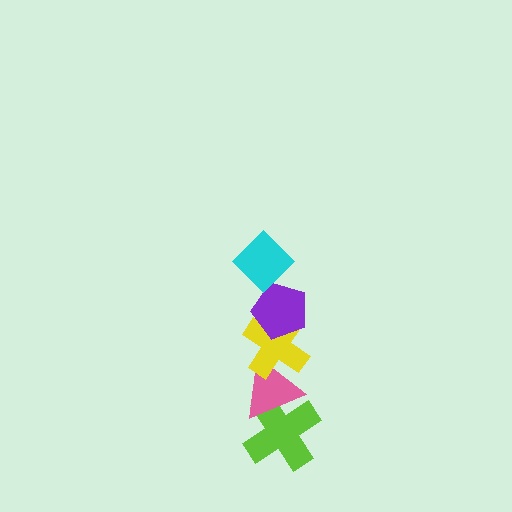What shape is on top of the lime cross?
The pink triangle is on top of the lime cross.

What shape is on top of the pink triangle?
The yellow cross is on top of the pink triangle.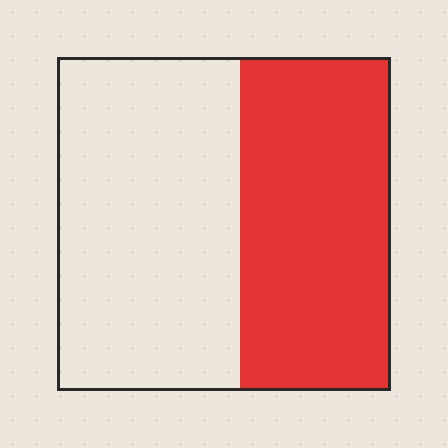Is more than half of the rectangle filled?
No.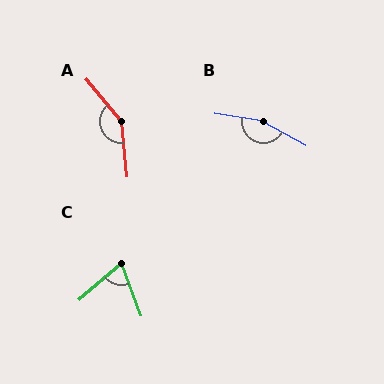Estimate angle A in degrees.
Approximately 146 degrees.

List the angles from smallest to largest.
C (69°), A (146°), B (160°).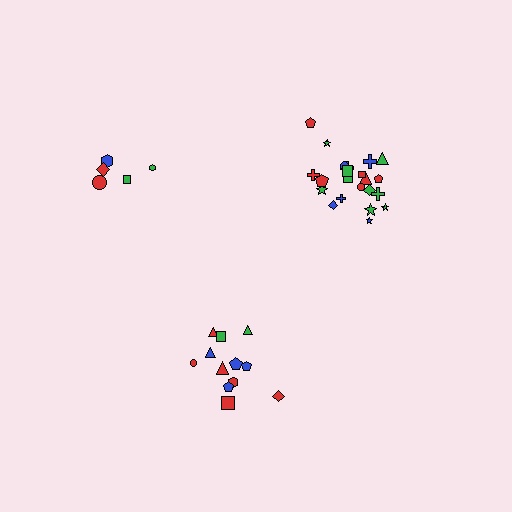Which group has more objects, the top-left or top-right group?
The top-right group.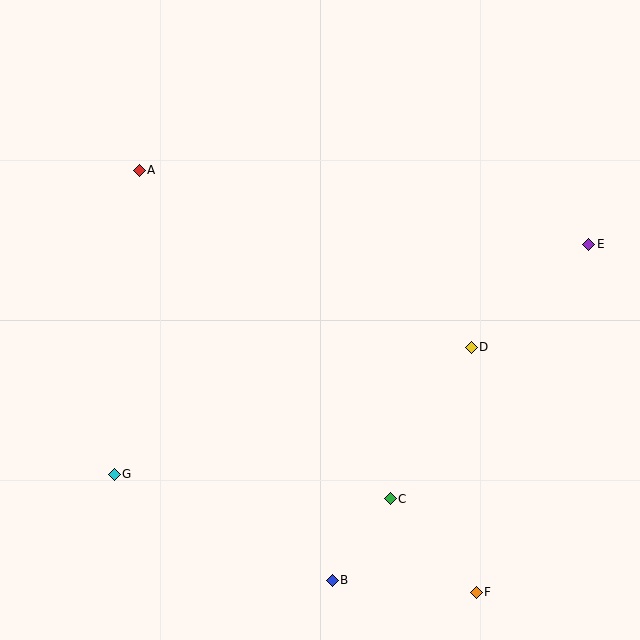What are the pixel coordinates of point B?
Point B is at (332, 580).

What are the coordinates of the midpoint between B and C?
The midpoint between B and C is at (361, 540).